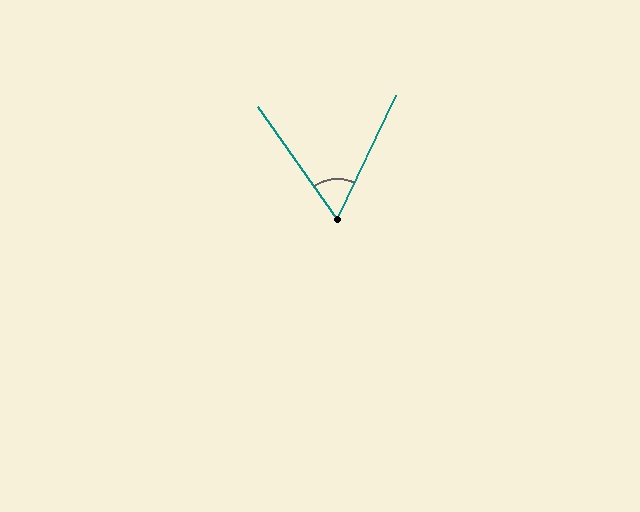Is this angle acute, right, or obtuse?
It is acute.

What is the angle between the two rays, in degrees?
Approximately 60 degrees.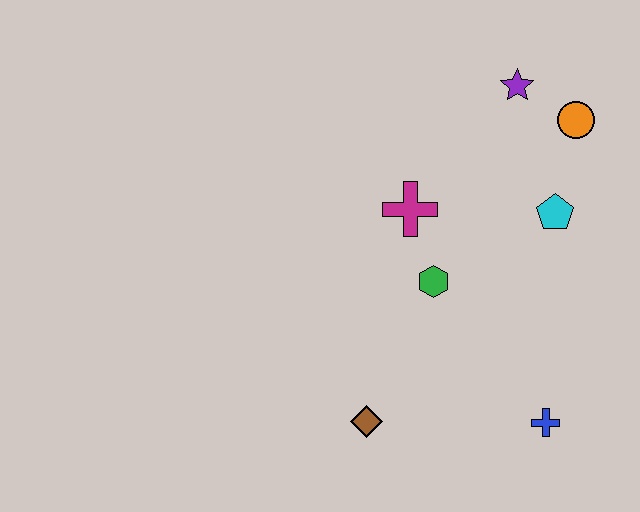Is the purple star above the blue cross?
Yes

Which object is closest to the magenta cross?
The green hexagon is closest to the magenta cross.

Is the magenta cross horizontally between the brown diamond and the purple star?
Yes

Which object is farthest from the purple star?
The brown diamond is farthest from the purple star.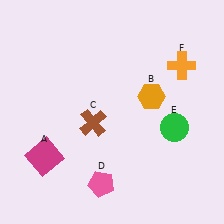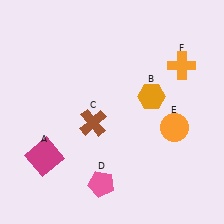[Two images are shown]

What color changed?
The circle (E) changed from green in Image 1 to orange in Image 2.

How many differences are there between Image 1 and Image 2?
There is 1 difference between the two images.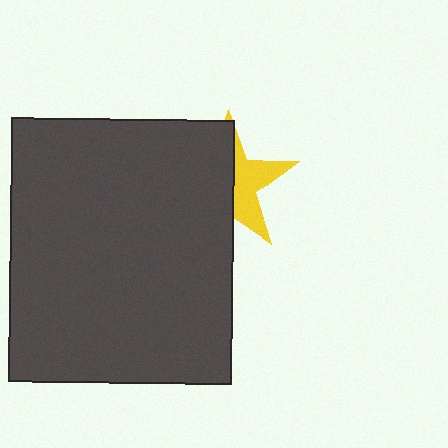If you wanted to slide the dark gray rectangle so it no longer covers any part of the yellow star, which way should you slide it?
Slide it left — that is the most direct way to separate the two shapes.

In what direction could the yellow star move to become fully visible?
The yellow star could move right. That would shift it out from behind the dark gray rectangle entirely.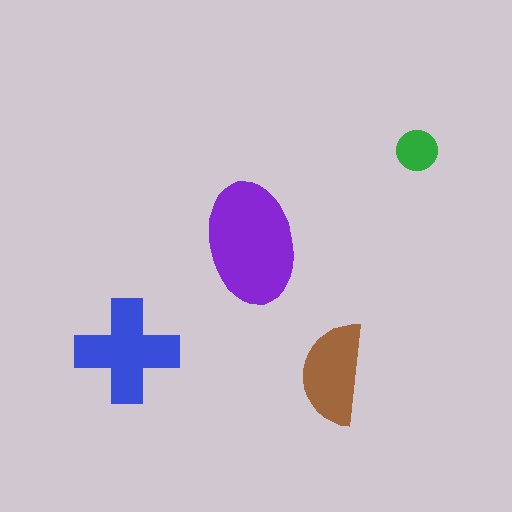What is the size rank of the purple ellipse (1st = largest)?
1st.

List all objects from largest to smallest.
The purple ellipse, the blue cross, the brown semicircle, the green circle.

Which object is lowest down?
The brown semicircle is bottommost.